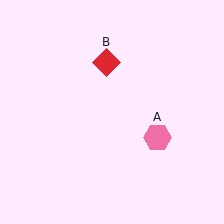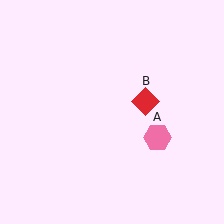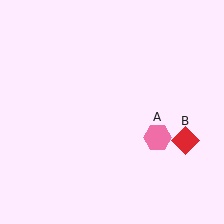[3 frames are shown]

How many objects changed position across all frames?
1 object changed position: red diamond (object B).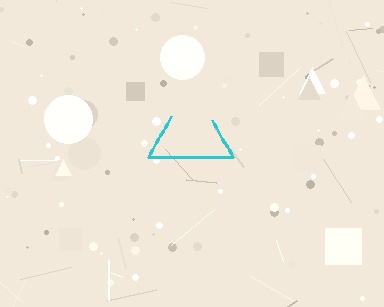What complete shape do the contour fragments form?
The contour fragments form a triangle.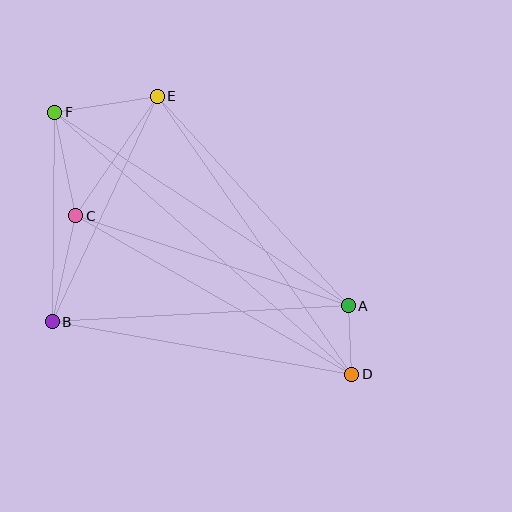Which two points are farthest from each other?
Points D and F are farthest from each other.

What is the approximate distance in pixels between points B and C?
The distance between B and C is approximately 109 pixels.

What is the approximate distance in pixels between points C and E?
The distance between C and E is approximately 144 pixels.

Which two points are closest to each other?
Points A and D are closest to each other.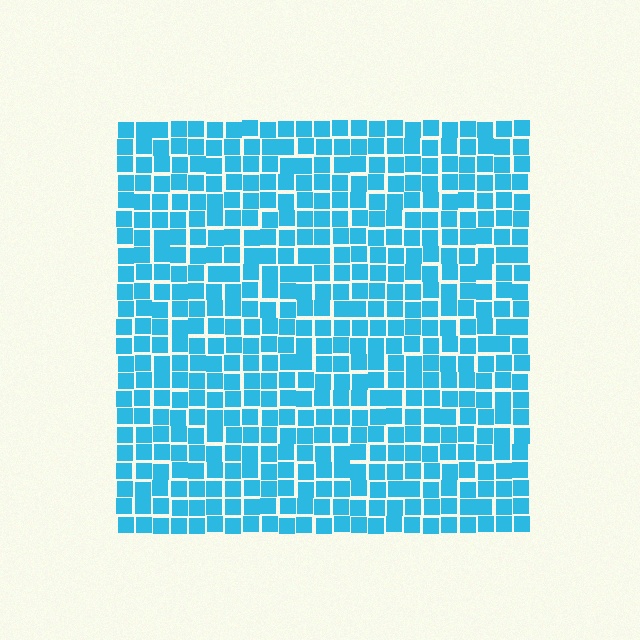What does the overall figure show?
The overall figure shows a square.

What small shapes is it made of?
It is made of small squares.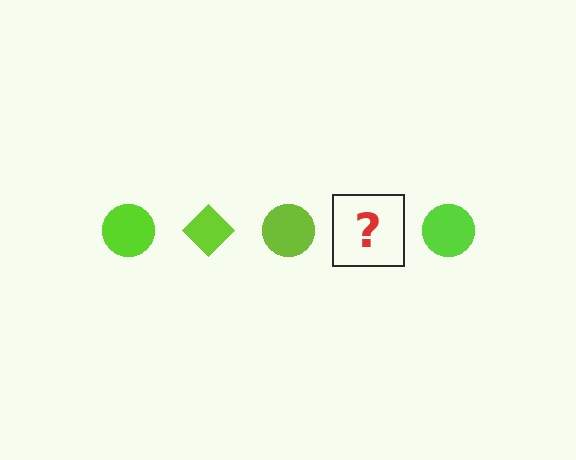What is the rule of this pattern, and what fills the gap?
The rule is that the pattern cycles through circle, diamond shapes in lime. The gap should be filled with a lime diamond.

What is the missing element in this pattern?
The missing element is a lime diamond.